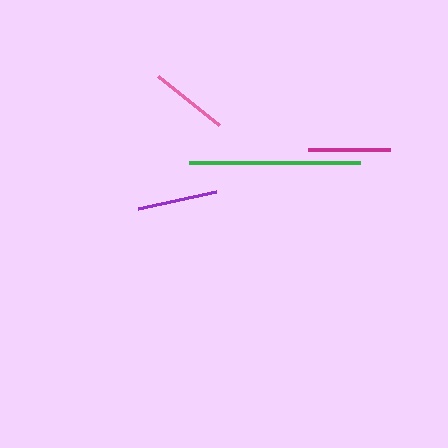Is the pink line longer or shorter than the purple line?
The purple line is longer than the pink line.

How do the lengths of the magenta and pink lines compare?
The magenta and pink lines are approximately the same length.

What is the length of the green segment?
The green segment is approximately 171 pixels long.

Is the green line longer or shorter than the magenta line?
The green line is longer than the magenta line.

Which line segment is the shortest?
The pink line is the shortest at approximately 79 pixels.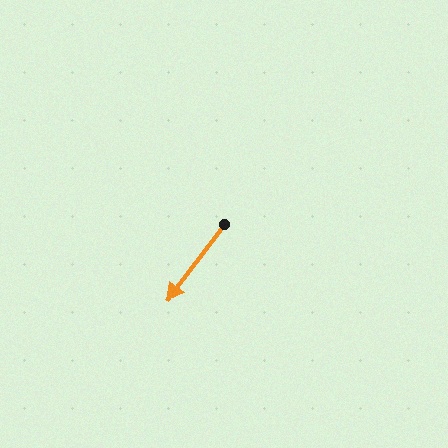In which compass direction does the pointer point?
Southwest.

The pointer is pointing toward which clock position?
Roughly 7 o'clock.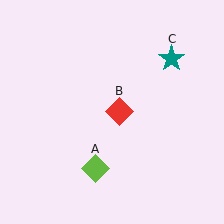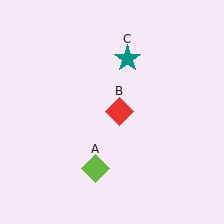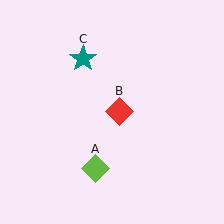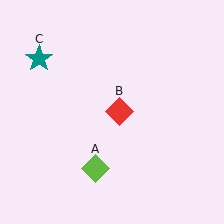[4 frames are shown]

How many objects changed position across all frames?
1 object changed position: teal star (object C).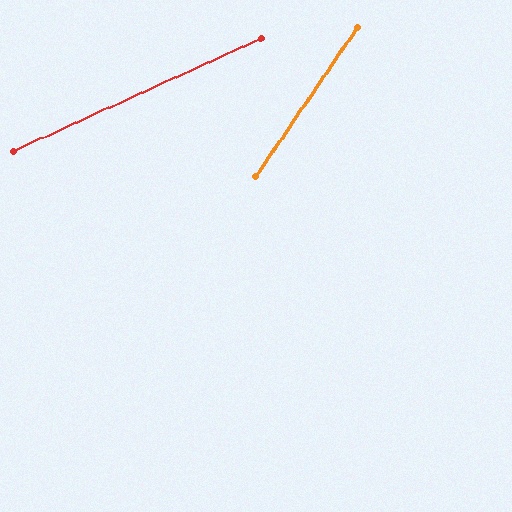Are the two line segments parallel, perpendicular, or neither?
Neither parallel nor perpendicular — they differ by about 32°.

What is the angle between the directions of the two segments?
Approximately 32 degrees.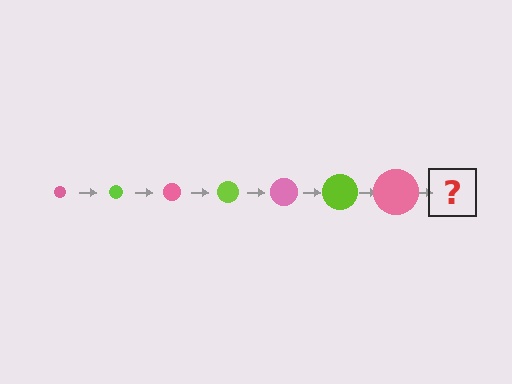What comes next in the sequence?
The next element should be a lime circle, larger than the previous one.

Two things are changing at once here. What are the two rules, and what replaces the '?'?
The two rules are that the circle grows larger each step and the color cycles through pink and lime. The '?' should be a lime circle, larger than the previous one.